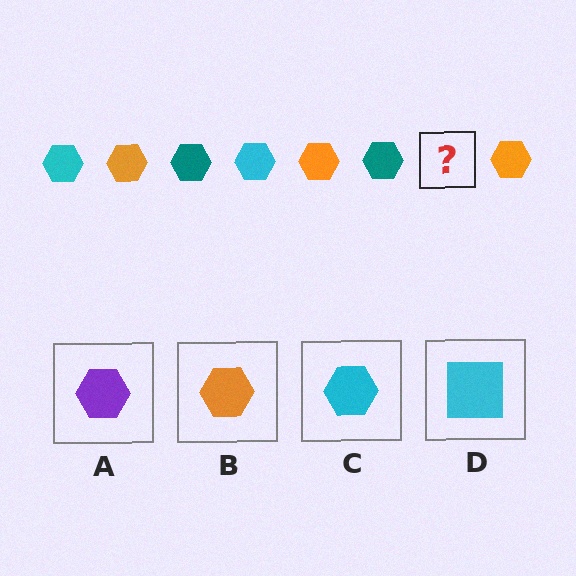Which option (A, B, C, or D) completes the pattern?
C.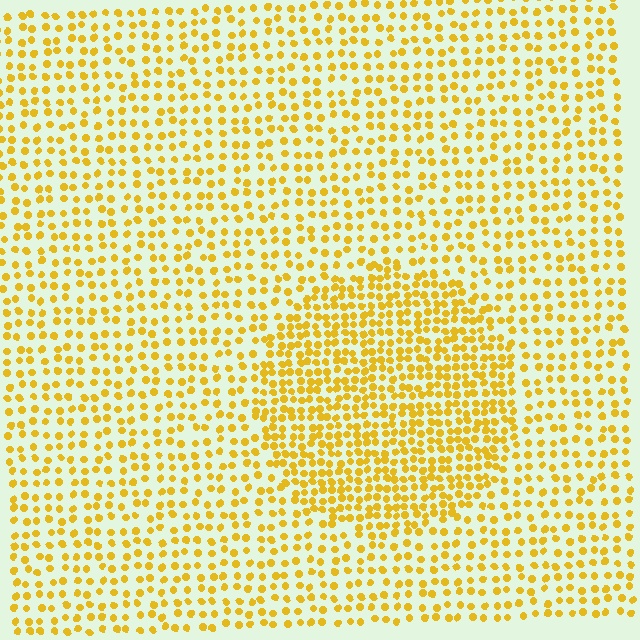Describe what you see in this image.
The image contains small yellow elements arranged at two different densities. A circle-shaped region is visible where the elements are more densely packed than the surrounding area.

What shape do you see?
I see a circle.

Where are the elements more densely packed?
The elements are more densely packed inside the circle boundary.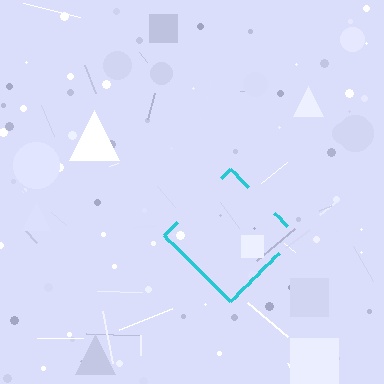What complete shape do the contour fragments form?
The contour fragments form a diamond.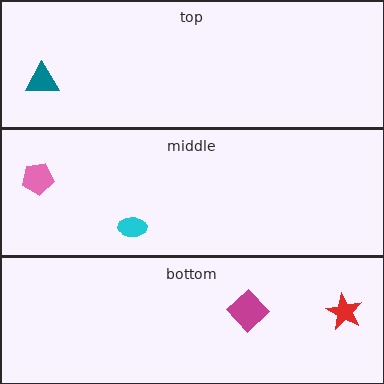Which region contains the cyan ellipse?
The middle region.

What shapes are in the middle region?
The cyan ellipse, the pink pentagon.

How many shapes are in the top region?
1.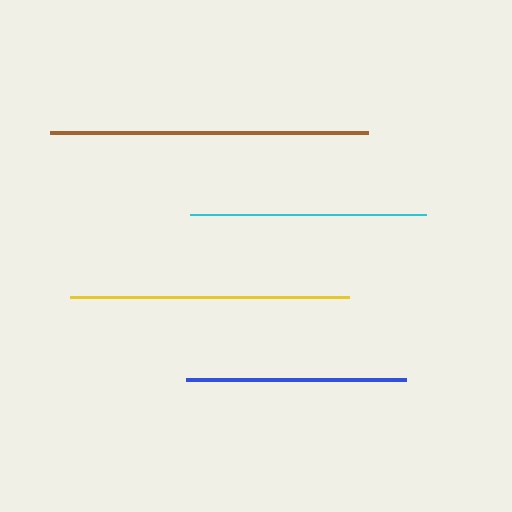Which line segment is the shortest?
The blue line is the shortest at approximately 220 pixels.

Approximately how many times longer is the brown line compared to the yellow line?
The brown line is approximately 1.1 times the length of the yellow line.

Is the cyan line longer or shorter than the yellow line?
The yellow line is longer than the cyan line.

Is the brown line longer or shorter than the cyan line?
The brown line is longer than the cyan line.